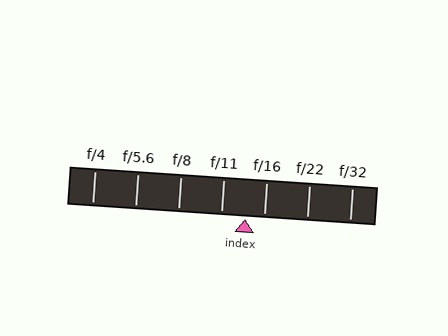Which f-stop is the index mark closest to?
The index mark is closest to f/16.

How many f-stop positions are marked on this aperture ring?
There are 7 f-stop positions marked.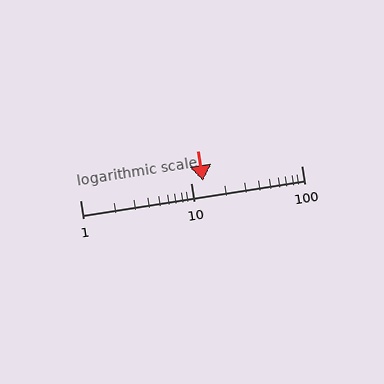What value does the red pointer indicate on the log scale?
The pointer indicates approximately 13.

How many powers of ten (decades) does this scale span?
The scale spans 2 decades, from 1 to 100.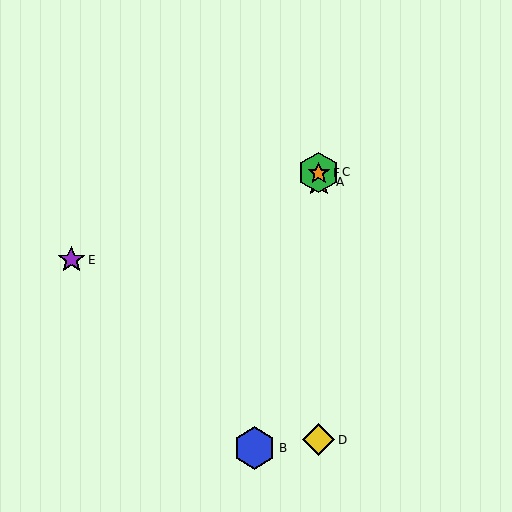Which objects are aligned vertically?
Objects A, C, D, F are aligned vertically.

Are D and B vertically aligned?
No, D is at x≈319 and B is at x≈254.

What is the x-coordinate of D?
Object D is at x≈319.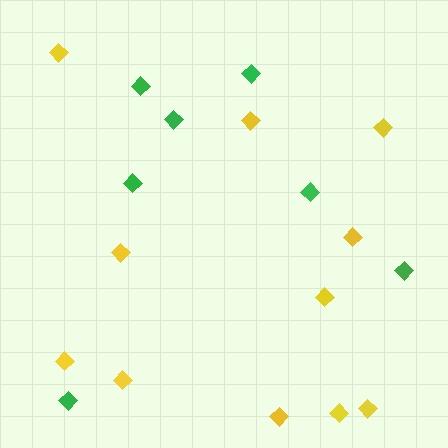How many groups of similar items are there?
There are 2 groups: one group of yellow diamonds (11) and one group of green diamonds (7).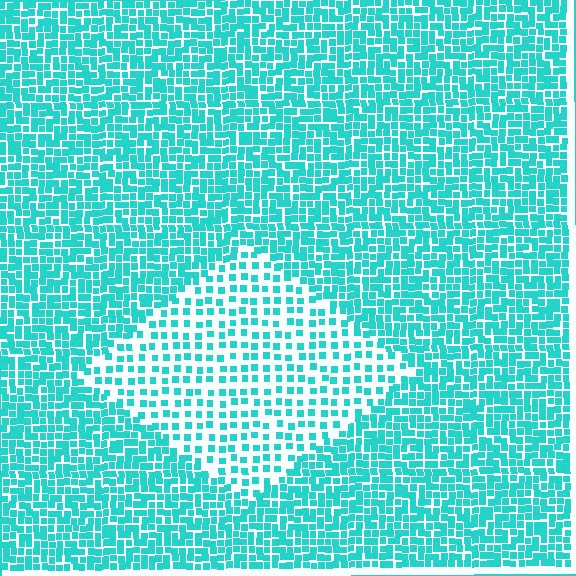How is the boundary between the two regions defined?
The boundary is defined by a change in element density (approximately 2.2x ratio). All elements are the same color, size, and shape.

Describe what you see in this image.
The image contains small cyan elements arranged at two different densities. A diamond-shaped region is visible where the elements are less densely packed than the surrounding area.